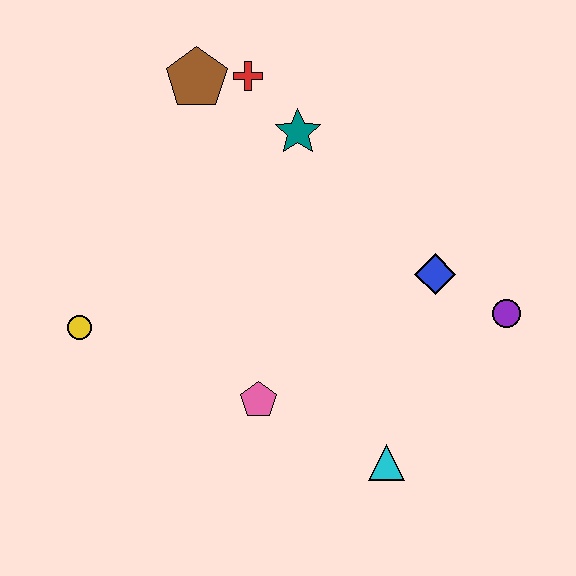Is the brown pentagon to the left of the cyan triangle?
Yes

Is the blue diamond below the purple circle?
No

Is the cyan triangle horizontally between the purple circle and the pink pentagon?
Yes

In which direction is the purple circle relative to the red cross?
The purple circle is to the right of the red cross.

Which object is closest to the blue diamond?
The purple circle is closest to the blue diamond.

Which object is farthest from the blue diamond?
The yellow circle is farthest from the blue diamond.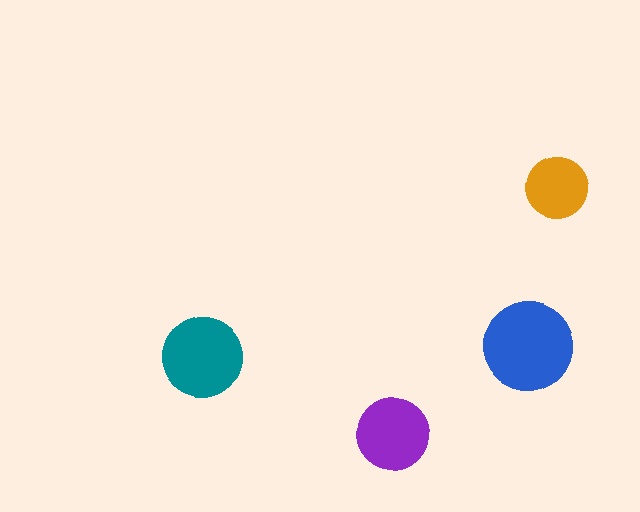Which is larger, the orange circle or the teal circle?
The teal one.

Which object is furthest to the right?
The orange circle is rightmost.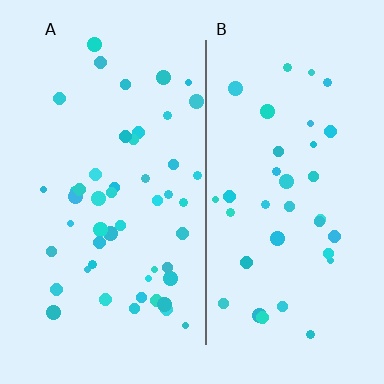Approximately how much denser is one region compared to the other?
Approximately 1.4× — region A over region B.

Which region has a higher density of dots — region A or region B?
A (the left).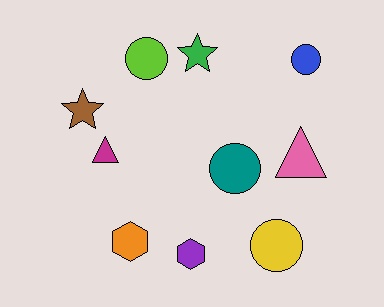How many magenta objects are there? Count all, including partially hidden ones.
There is 1 magenta object.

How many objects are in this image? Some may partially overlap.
There are 10 objects.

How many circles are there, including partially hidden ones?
There are 4 circles.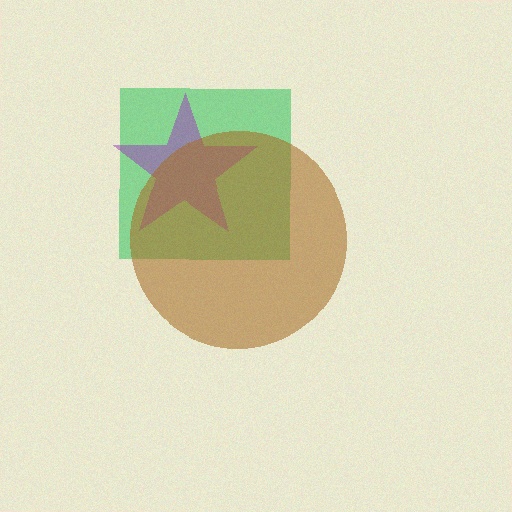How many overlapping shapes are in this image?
There are 3 overlapping shapes in the image.